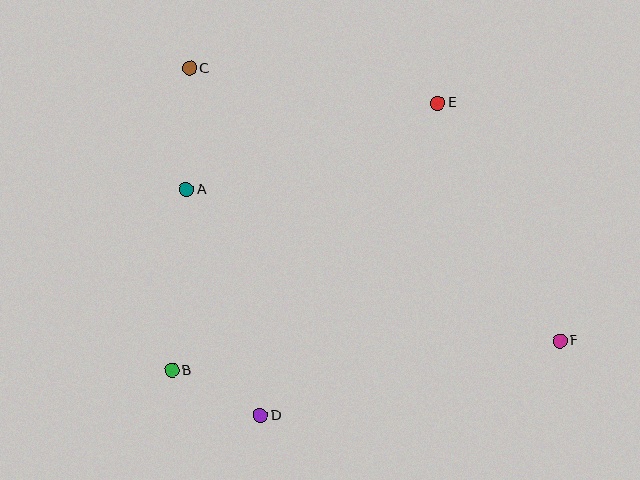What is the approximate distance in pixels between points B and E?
The distance between B and E is approximately 377 pixels.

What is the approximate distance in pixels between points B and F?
The distance between B and F is approximately 389 pixels.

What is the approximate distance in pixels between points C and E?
The distance between C and E is approximately 251 pixels.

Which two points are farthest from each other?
Points C and F are farthest from each other.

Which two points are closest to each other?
Points B and D are closest to each other.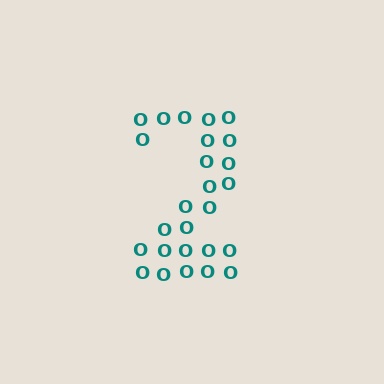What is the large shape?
The large shape is the digit 2.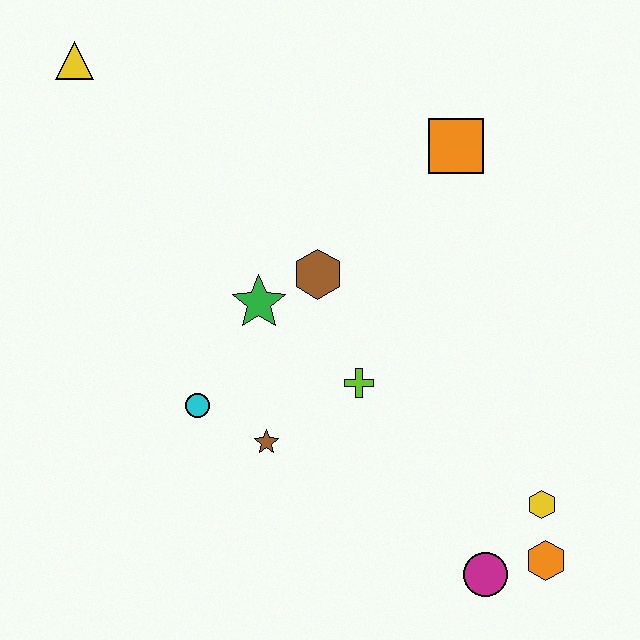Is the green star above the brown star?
Yes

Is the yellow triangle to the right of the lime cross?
No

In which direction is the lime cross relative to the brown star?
The lime cross is to the right of the brown star.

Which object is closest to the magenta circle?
The orange hexagon is closest to the magenta circle.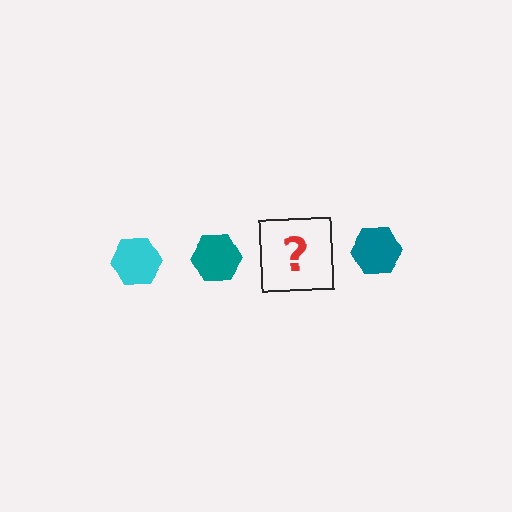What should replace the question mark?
The question mark should be replaced with a cyan hexagon.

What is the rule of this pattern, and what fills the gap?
The rule is that the pattern cycles through cyan, teal hexagons. The gap should be filled with a cyan hexagon.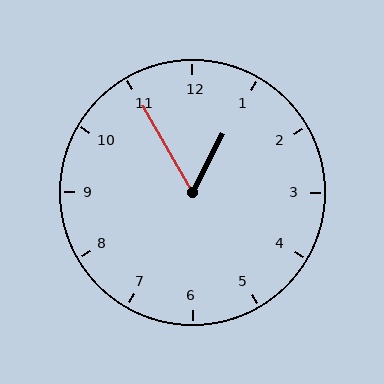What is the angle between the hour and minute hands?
Approximately 58 degrees.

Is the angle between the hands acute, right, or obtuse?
It is acute.